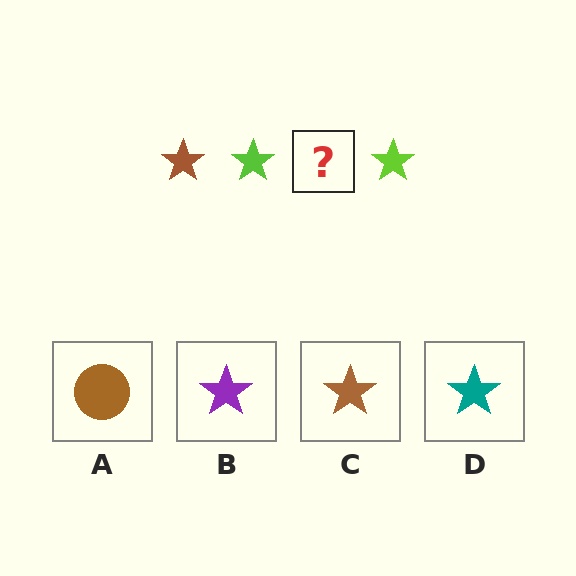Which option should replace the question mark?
Option C.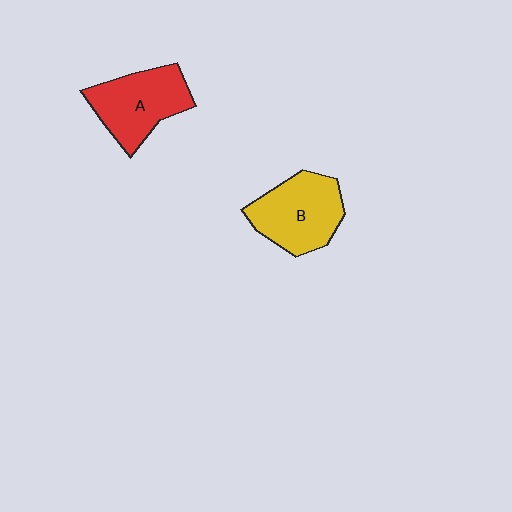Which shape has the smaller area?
Shape A (red).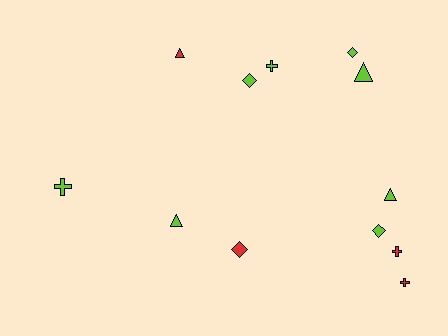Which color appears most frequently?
Lime, with 8 objects.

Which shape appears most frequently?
Triangle, with 4 objects.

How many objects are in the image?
There are 12 objects.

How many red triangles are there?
There is 1 red triangle.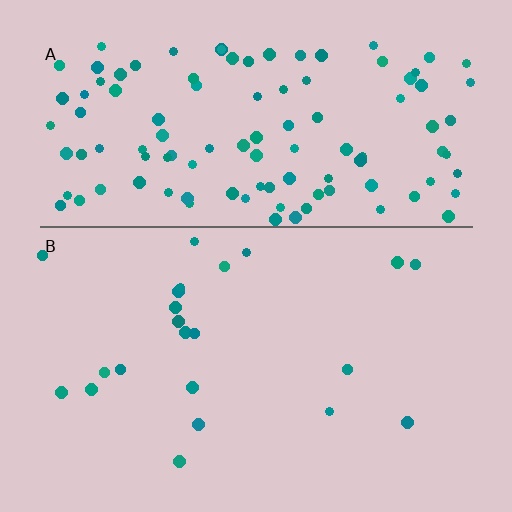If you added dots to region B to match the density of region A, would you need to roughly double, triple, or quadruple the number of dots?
Approximately quadruple.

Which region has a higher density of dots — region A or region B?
A (the top).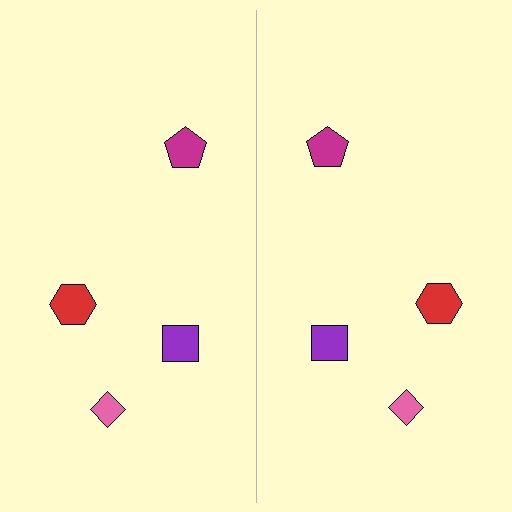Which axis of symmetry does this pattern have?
The pattern has a vertical axis of symmetry running through the center of the image.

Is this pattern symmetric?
Yes, this pattern has bilateral (reflection) symmetry.